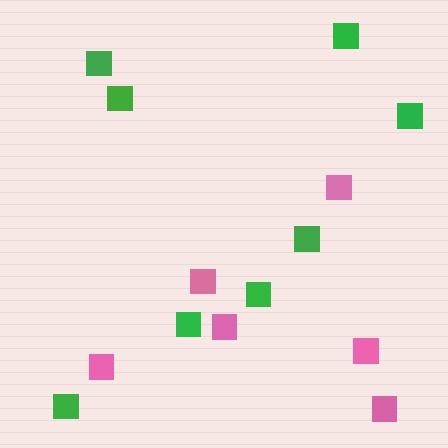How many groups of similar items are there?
There are 2 groups: one group of pink squares (6) and one group of green squares (8).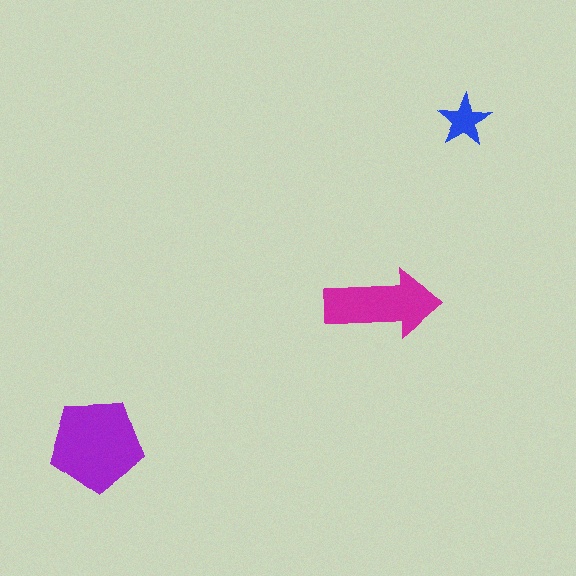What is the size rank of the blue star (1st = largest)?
3rd.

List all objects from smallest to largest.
The blue star, the magenta arrow, the purple pentagon.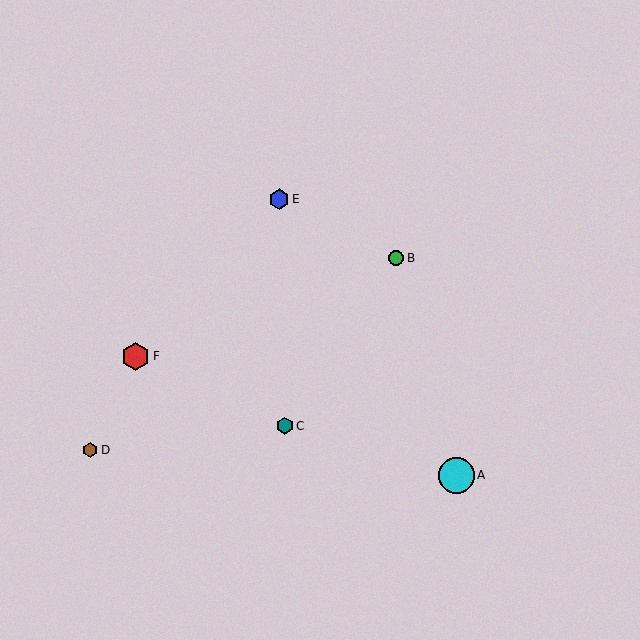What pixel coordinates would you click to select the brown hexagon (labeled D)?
Click at (90, 450) to select the brown hexagon D.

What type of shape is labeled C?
Shape C is a teal hexagon.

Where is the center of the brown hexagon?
The center of the brown hexagon is at (90, 450).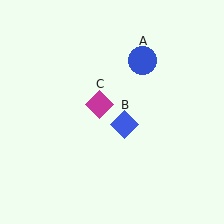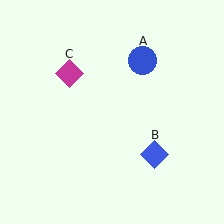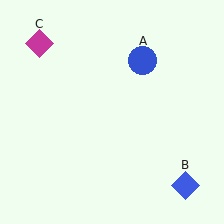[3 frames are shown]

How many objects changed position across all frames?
2 objects changed position: blue diamond (object B), magenta diamond (object C).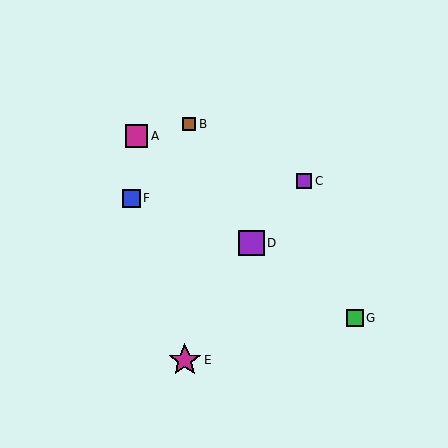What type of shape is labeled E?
Shape E is a magenta star.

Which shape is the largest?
The magenta star (labeled E) is the largest.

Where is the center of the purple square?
The center of the purple square is at (304, 181).